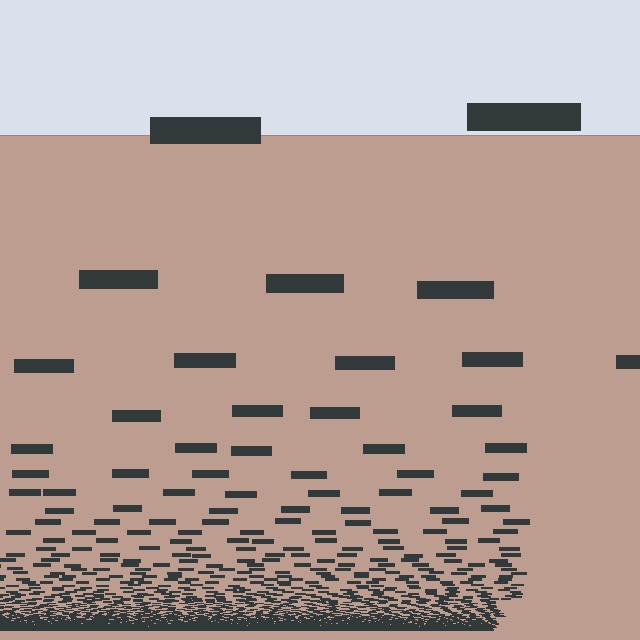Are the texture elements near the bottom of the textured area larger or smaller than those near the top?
Smaller. The gradient is inverted — elements near the bottom are smaller and denser.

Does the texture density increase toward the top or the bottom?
Density increases toward the bottom.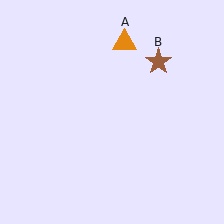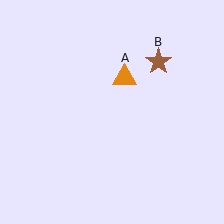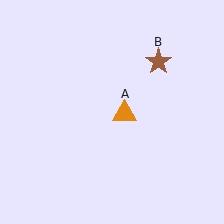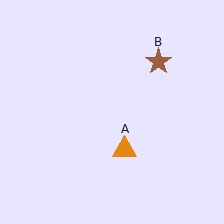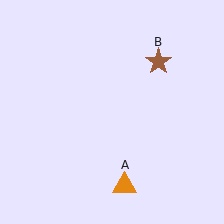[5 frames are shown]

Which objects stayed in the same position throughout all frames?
Brown star (object B) remained stationary.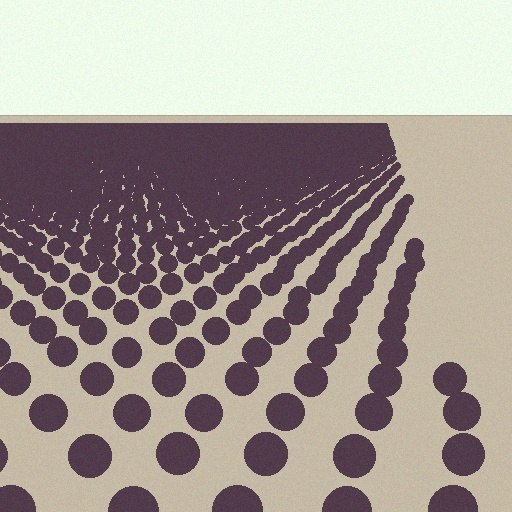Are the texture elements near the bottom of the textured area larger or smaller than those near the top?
Larger. Near the bottom, elements are closer to the viewer and appear at a bigger on-screen size.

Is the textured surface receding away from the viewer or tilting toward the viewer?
The surface is receding away from the viewer. Texture elements get smaller and denser toward the top.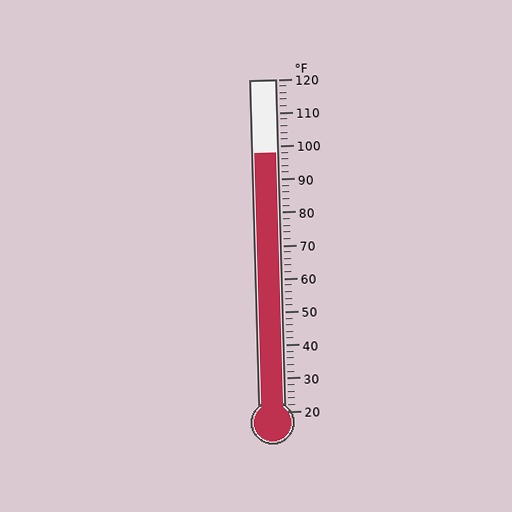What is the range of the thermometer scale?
The thermometer scale ranges from 20°F to 120°F.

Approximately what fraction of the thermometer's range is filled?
The thermometer is filled to approximately 80% of its range.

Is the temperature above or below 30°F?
The temperature is above 30°F.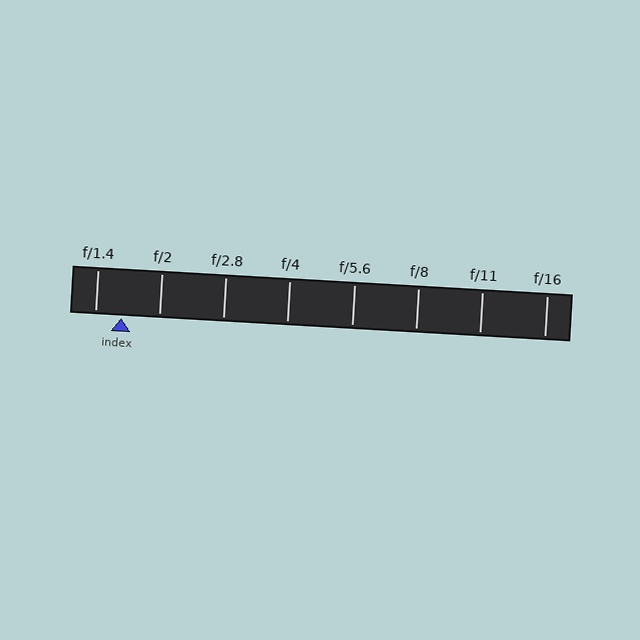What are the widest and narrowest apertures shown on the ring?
The widest aperture shown is f/1.4 and the narrowest is f/16.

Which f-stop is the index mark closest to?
The index mark is closest to f/1.4.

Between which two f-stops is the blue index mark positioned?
The index mark is between f/1.4 and f/2.